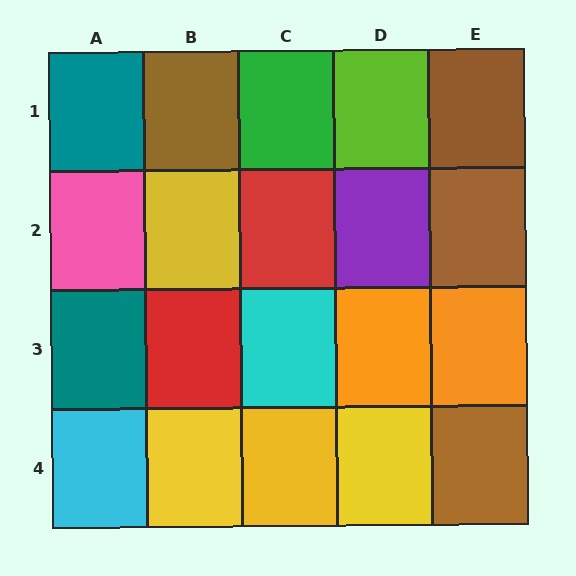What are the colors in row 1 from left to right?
Teal, brown, green, lime, brown.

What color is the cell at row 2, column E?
Brown.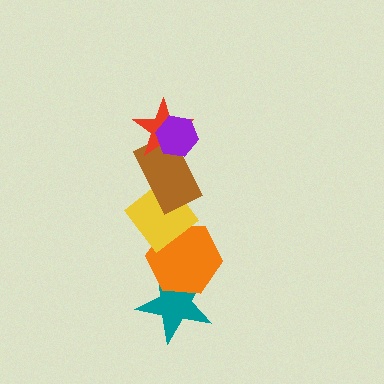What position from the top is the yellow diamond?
The yellow diamond is 4th from the top.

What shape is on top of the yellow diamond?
The brown rectangle is on top of the yellow diamond.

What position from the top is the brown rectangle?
The brown rectangle is 3rd from the top.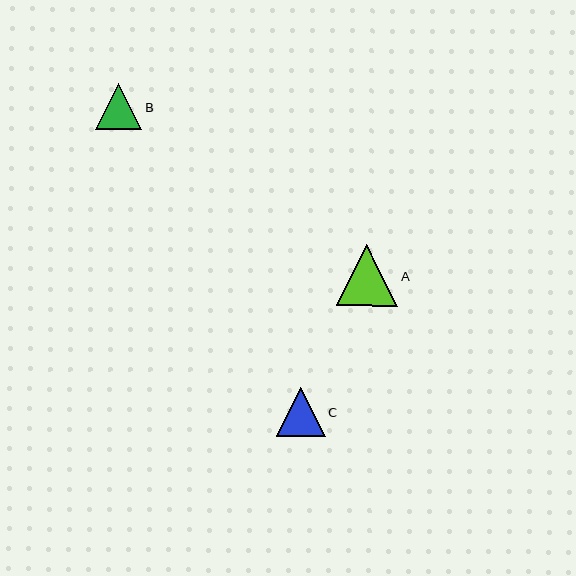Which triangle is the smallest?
Triangle B is the smallest with a size of approximately 47 pixels.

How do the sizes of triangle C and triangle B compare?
Triangle C and triangle B are approximately the same size.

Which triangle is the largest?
Triangle A is the largest with a size of approximately 61 pixels.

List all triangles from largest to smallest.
From largest to smallest: A, C, B.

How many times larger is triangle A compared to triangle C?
Triangle A is approximately 1.3 times the size of triangle C.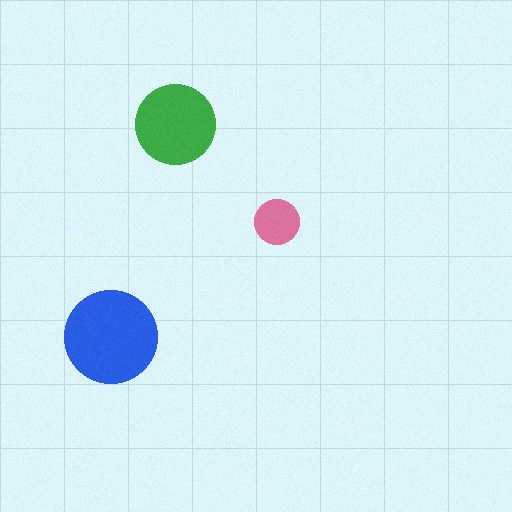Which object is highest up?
The green circle is topmost.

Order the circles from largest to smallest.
the blue one, the green one, the pink one.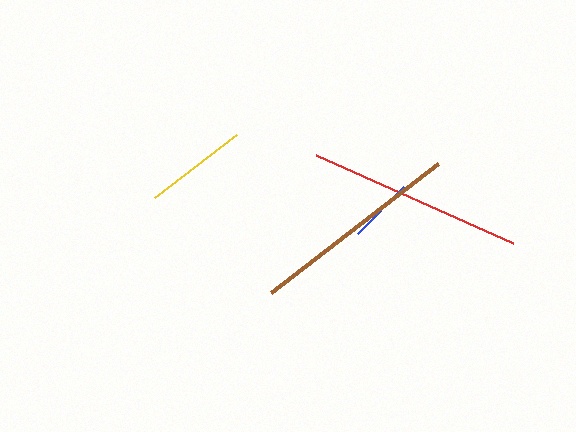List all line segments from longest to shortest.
From longest to shortest: red, brown, yellow, blue.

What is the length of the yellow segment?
The yellow segment is approximately 103 pixels long.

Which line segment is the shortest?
The blue line is the shortest at approximately 66 pixels.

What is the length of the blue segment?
The blue segment is approximately 66 pixels long.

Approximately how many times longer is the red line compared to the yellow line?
The red line is approximately 2.1 times the length of the yellow line.